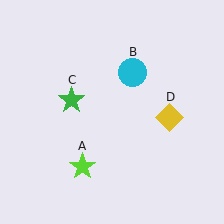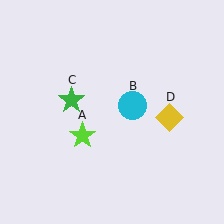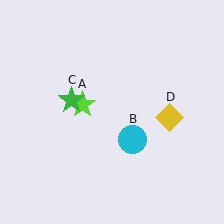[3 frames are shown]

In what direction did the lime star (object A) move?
The lime star (object A) moved up.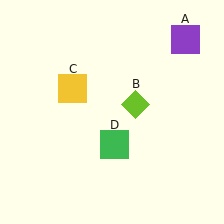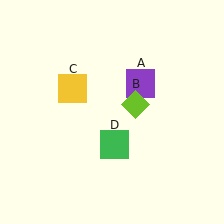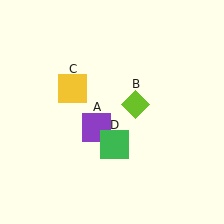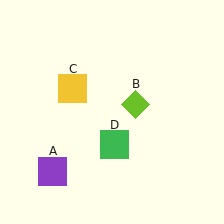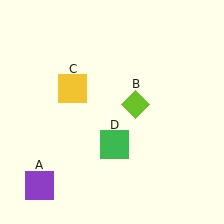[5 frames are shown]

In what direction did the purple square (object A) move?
The purple square (object A) moved down and to the left.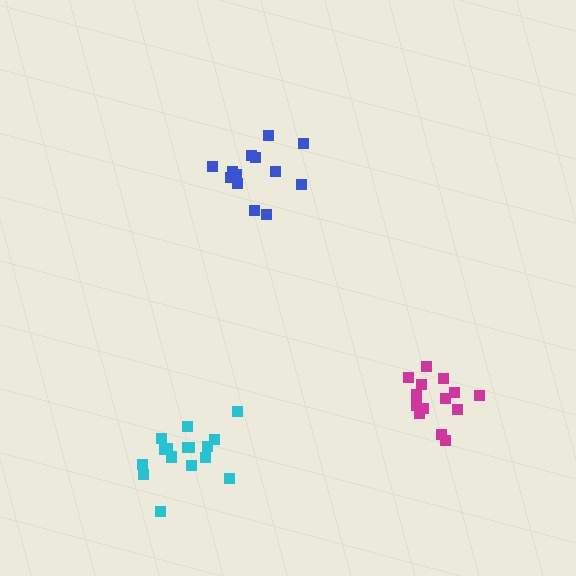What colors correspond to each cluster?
The clusters are colored: cyan, blue, magenta.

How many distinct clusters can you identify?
There are 3 distinct clusters.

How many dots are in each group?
Group 1: 16 dots, Group 2: 13 dots, Group 3: 14 dots (43 total).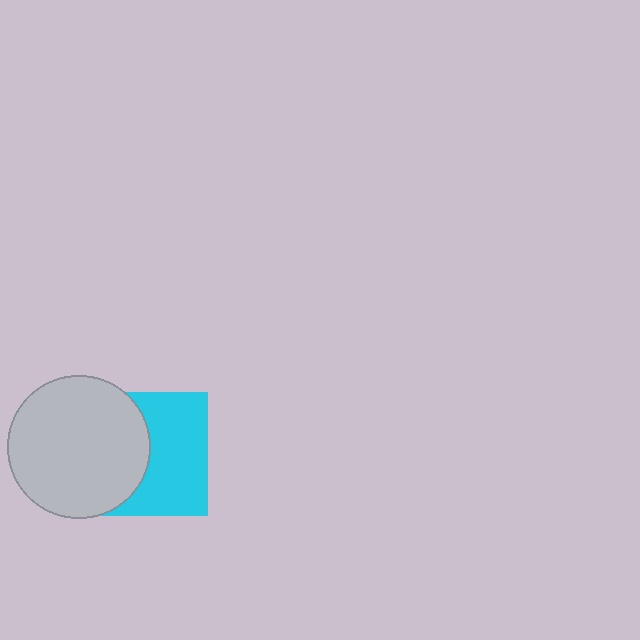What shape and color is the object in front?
The object in front is a light gray circle.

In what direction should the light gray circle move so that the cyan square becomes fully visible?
The light gray circle should move left. That is the shortest direction to clear the overlap and leave the cyan square fully visible.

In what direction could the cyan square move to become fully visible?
The cyan square could move right. That would shift it out from behind the light gray circle entirely.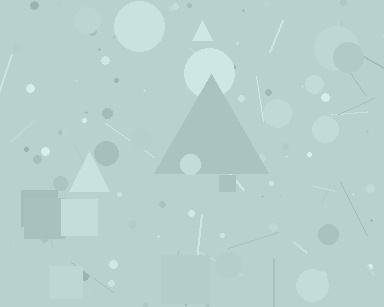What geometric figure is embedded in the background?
A triangle is embedded in the background.